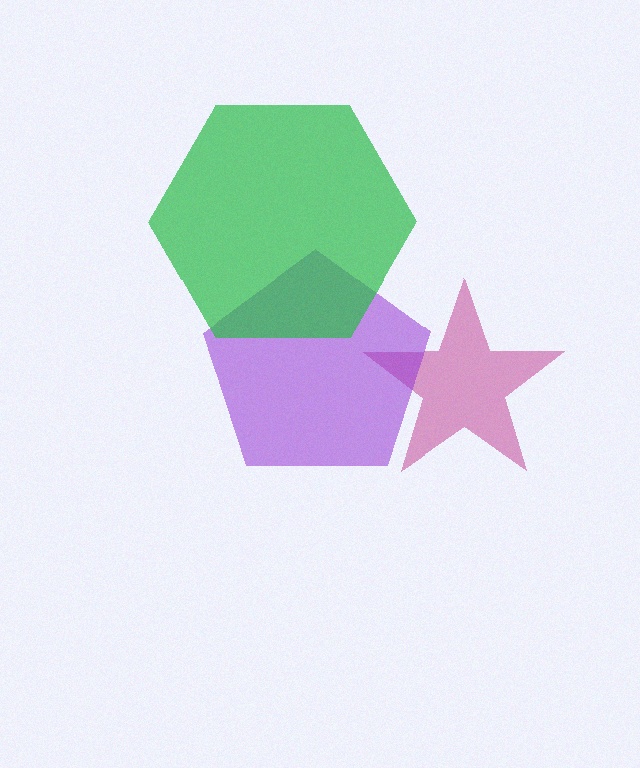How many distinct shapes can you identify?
There are 3 distinct shapes: a magenta star, a purple pentagon, a green hexagon.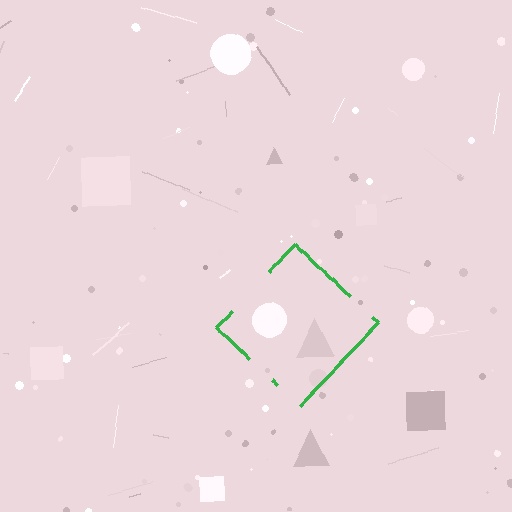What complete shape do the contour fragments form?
The contour fragments form a diamond.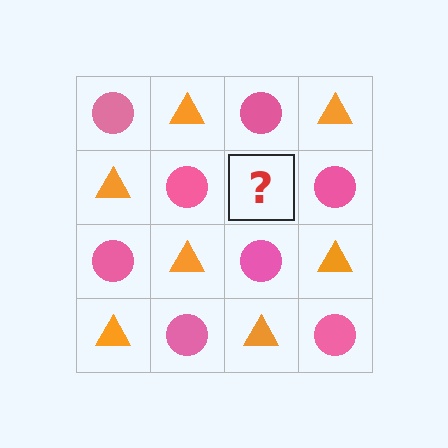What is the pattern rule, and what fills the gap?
The rule is that it alternates pink circle and orange triangle in a checkerboard pattern. The gap should be filled with an orange triangle.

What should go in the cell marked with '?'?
The missing cell should contain an orange triangle.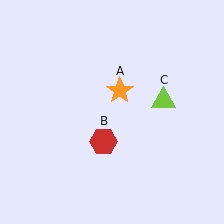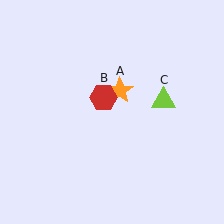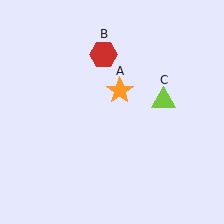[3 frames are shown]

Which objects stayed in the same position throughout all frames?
Orange star (object A) and lime triangle (object C) remained stationary.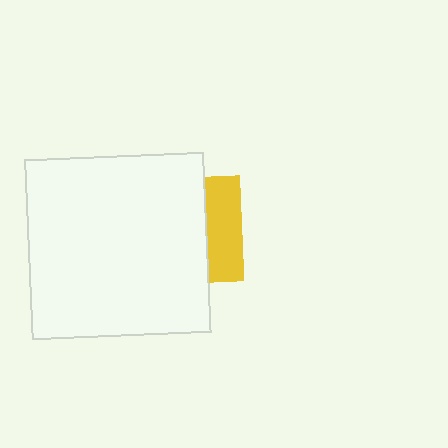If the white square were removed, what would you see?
You would see the complete yellow square.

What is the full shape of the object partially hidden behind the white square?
The partially hidden object is a yellow square.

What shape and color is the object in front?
The object in front is a white square.